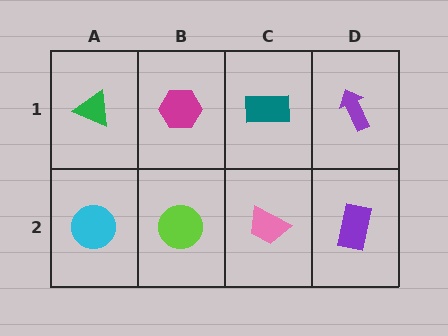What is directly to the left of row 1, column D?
A teal rectangle.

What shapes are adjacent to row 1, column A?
A cyan circle (row 2, column A), a magenta hexagon (row 1, column B).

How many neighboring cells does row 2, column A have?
2.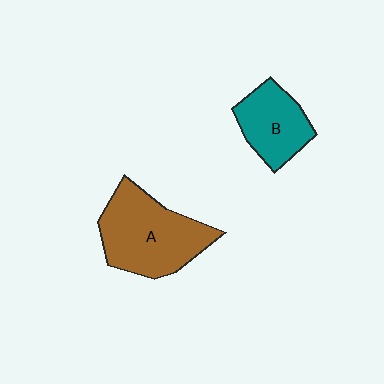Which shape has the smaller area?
Shape B (teal).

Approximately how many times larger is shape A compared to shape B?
Approximately 1.6 times.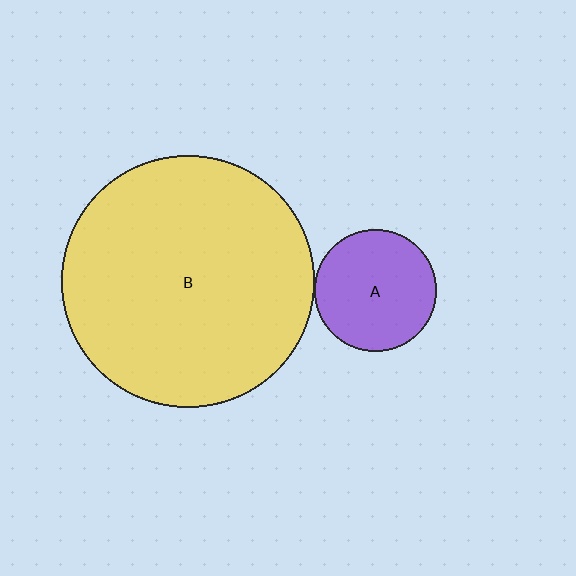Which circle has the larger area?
Circle B (yellow).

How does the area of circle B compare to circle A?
Approximately 4.3 times.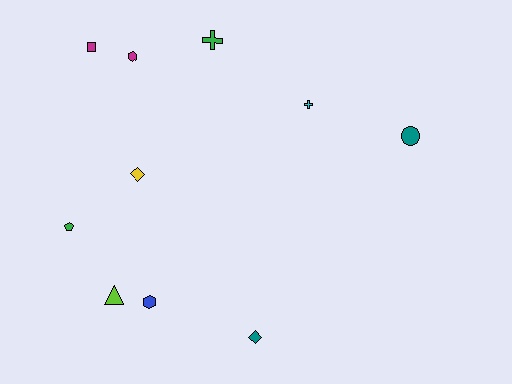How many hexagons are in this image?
There are 2 hexagons.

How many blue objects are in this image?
There is 1 blue object.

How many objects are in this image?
There are 10 objects.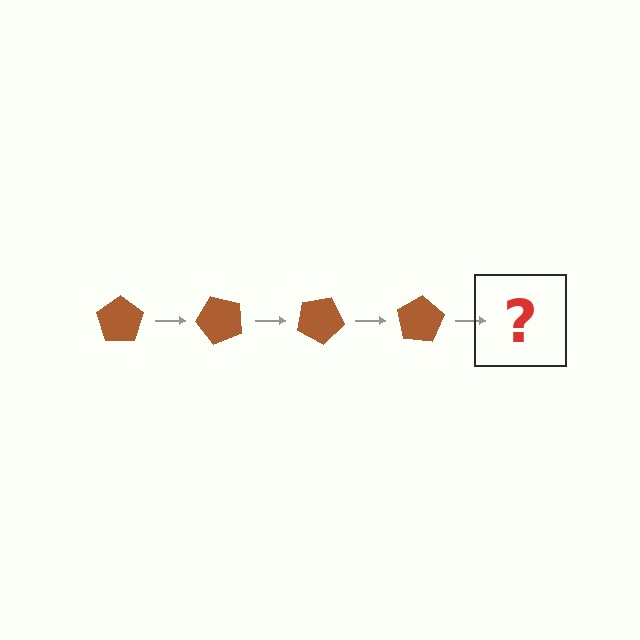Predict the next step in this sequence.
The next step is a brown pentagon rotated 200 degrees.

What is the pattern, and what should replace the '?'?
The pattern is that the pentagon rotates 50 degrees each step. The '?' should be a brown pentagon rotated 200 degrees.